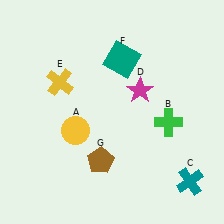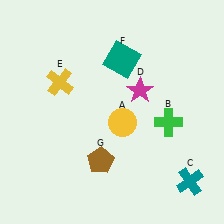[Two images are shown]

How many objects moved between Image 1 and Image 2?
1 object moved between the two images.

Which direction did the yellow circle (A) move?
The yellow circle (A) moved right.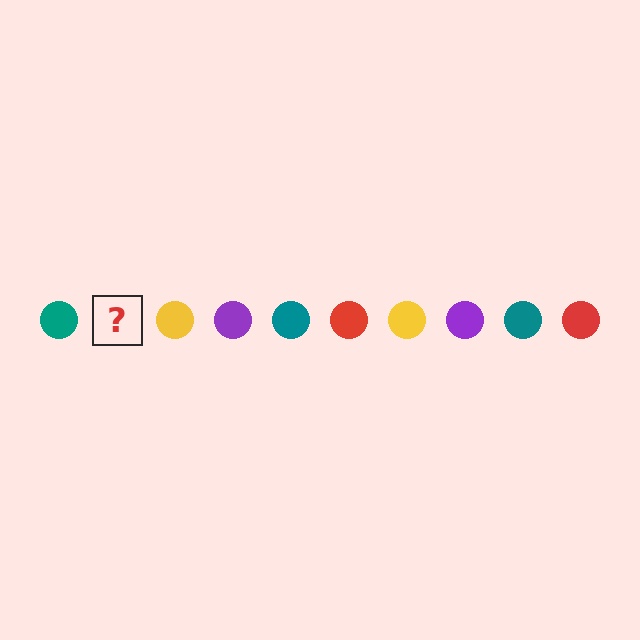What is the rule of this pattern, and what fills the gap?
The rule is that the pattern cycles through teal, red, yellow, purple circles. The gap should be filled with a red circle.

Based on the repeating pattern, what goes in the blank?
The blank should be a red circle.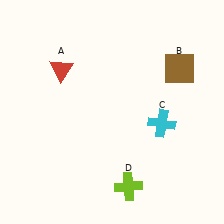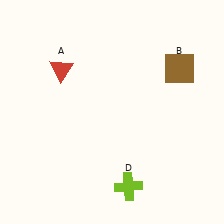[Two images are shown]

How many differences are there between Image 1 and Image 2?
There is 1 difference between the two images.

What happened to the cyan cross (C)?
The cyan cross (C) was removed in Image 2. It was in the bottom-right area of Image 1.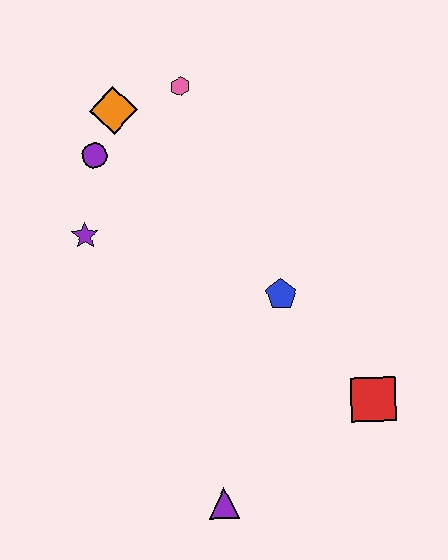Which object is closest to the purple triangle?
The red square is closest to the purple triangle.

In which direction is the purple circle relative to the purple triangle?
The purple circle is above the purple triangle.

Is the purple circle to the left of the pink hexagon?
Yes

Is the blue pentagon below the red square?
No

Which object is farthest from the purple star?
The red square is farthest from the purple star.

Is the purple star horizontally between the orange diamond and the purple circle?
No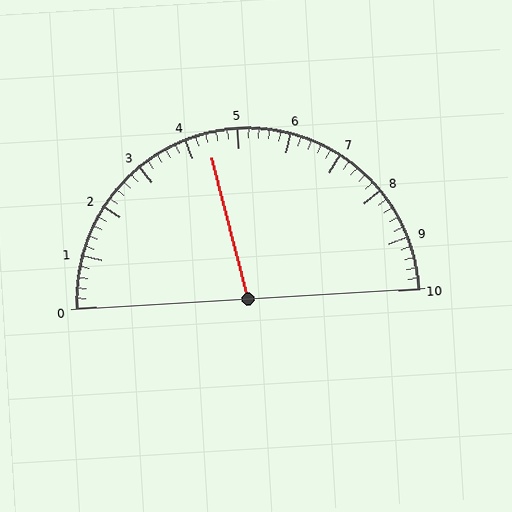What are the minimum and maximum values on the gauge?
The gauge ranges from 0 to 10.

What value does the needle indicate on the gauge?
The needle indicates approximately 4.4.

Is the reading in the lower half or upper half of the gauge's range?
The reading is in the lower half of the range (0 to 10).